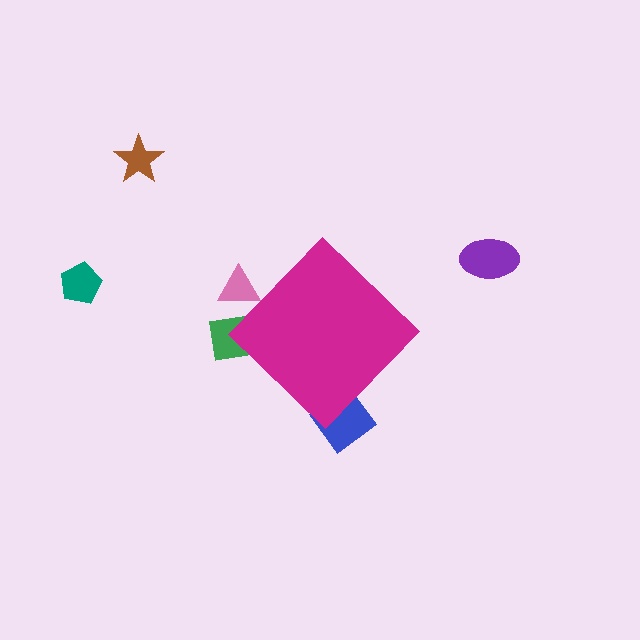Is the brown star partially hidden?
No, the brown star is fully visible.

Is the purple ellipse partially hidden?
No, the purple ellipse is fully visible.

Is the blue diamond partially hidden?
Yes, the blue diamond is partially hidden behind the magenta diamond.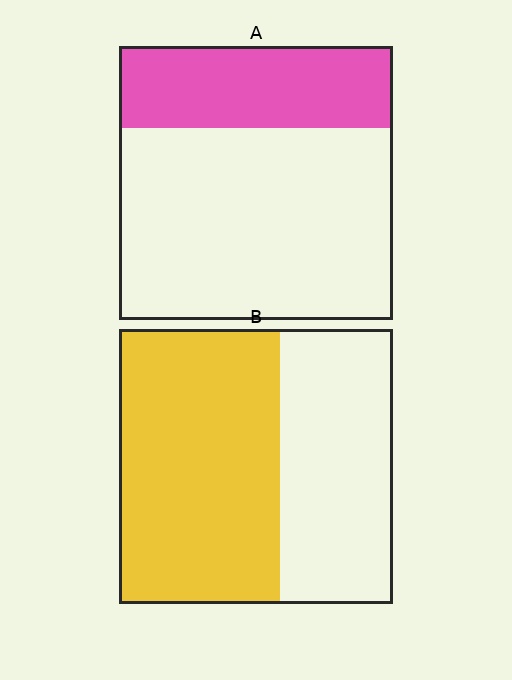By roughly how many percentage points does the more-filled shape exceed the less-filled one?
By roughly 30 percentage points (B over A).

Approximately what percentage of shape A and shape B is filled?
A is approximately 30% and B is approximately 60%.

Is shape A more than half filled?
No.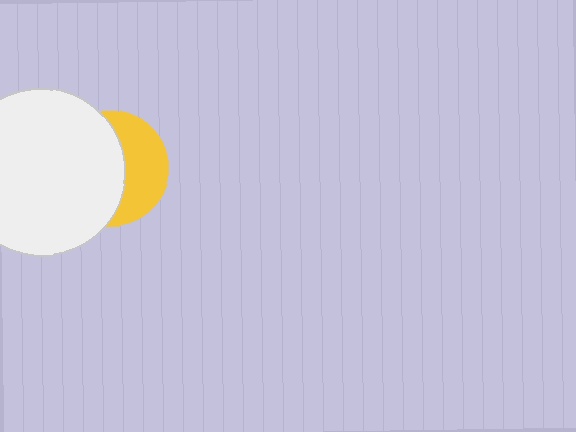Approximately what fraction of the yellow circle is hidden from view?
Roughly 59% of the yellow circle is hidden behind the white circle.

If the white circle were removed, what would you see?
You would see the complete yellow circle.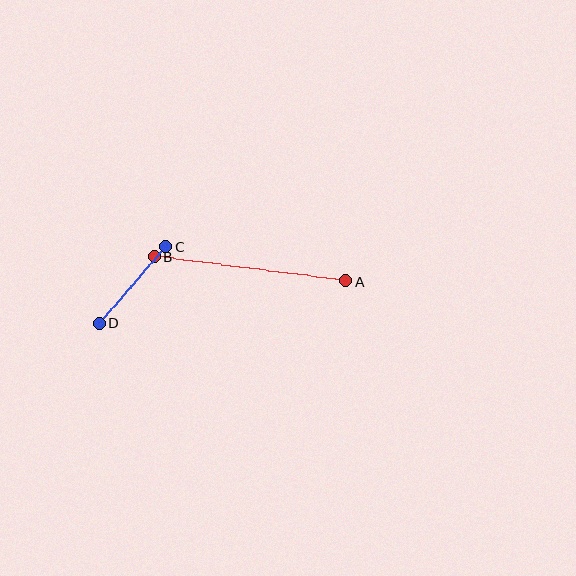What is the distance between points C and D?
The distance is approximately 101 pixels.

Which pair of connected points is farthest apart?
Points A and B are farthest apart.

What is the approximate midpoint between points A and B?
The midpoint is at approximately (250, 269) pixels.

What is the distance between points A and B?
The distance is approximately 194 pixels.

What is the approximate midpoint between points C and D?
The midpoint is at approximately (132, 285) pixels.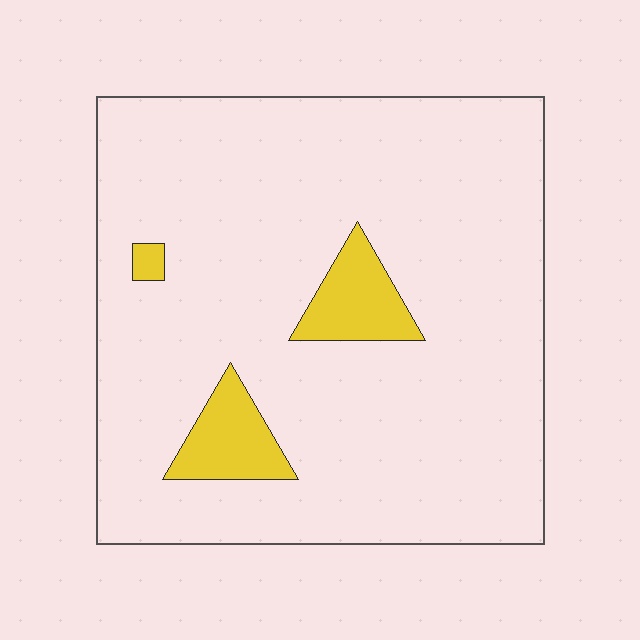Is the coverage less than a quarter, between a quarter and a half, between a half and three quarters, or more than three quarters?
Less than a quarter.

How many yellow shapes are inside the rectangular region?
3.